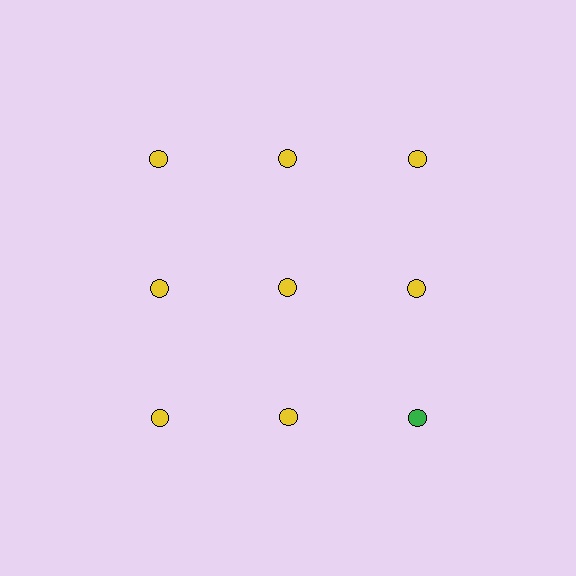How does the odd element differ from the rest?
It has a different color: green instead of yellow.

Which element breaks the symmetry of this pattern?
The green circle in the third row, center column breaks the symmetry. All other shapes are yellow circles.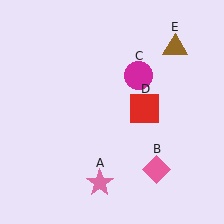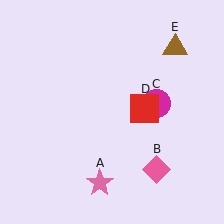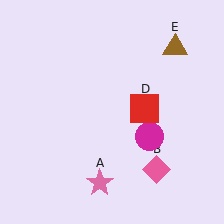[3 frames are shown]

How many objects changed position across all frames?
1 object changed position: magenta circle (object C).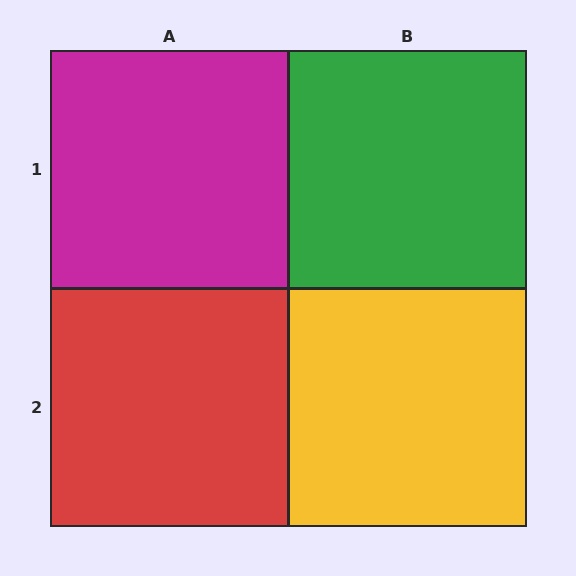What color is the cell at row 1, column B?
Green.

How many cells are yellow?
1 cell is yellow.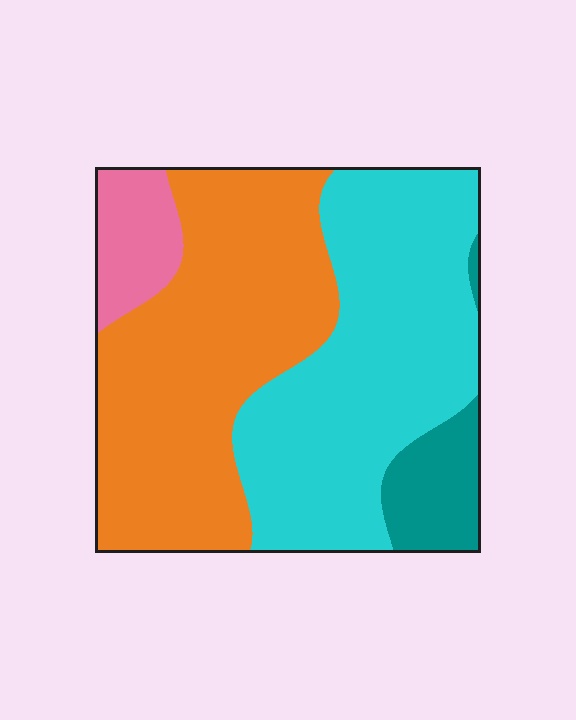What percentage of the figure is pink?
Pink takes up about one tenth (1/10) of the figure.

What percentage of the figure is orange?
Orange covers around 40% of the figure.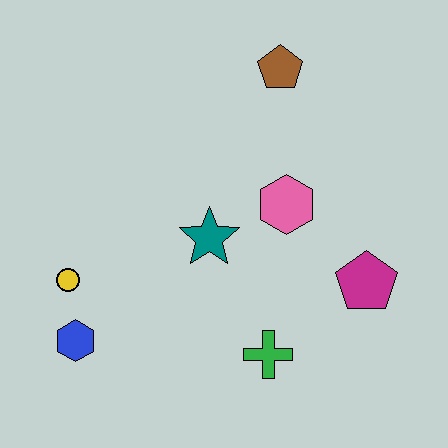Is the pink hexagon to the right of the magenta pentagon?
No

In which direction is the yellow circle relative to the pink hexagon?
The yellow circle is to the left of the pink hexagon.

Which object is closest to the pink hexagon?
The teal star is closest to the pink hexagon.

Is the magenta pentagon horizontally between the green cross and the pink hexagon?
No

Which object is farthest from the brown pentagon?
The blue hexagon is farthest from the brown pentagon.